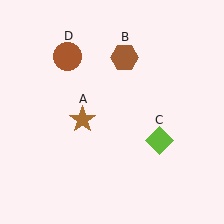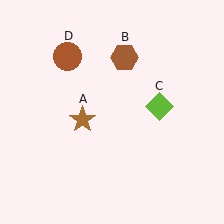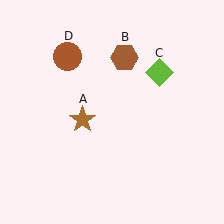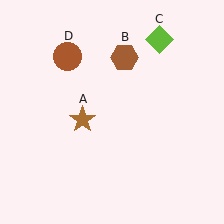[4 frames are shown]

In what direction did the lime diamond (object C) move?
The lime diamond (object C) moved up.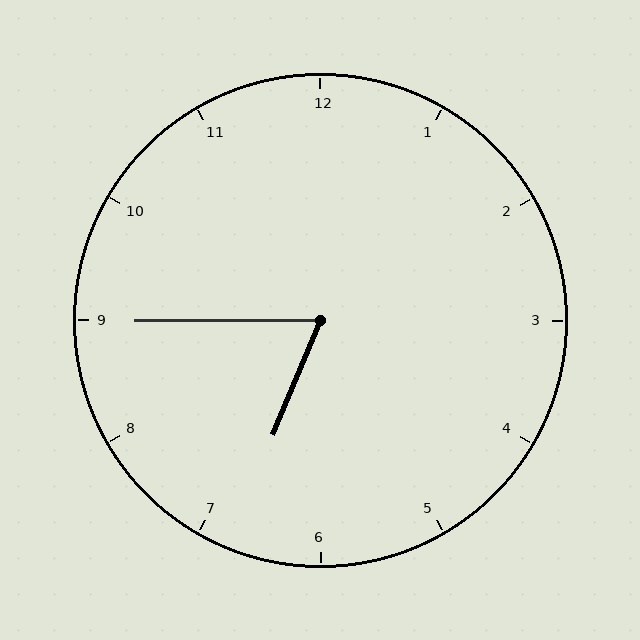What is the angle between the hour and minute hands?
Approximately 68 degrees.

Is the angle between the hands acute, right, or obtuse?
It is acute.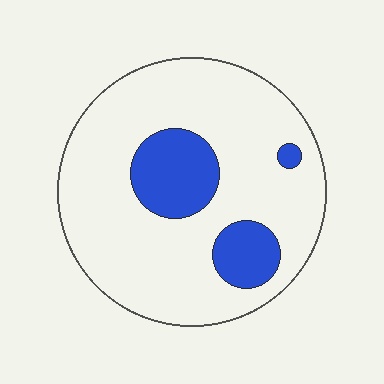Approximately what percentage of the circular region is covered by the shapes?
Approximately 20%.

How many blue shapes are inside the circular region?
3.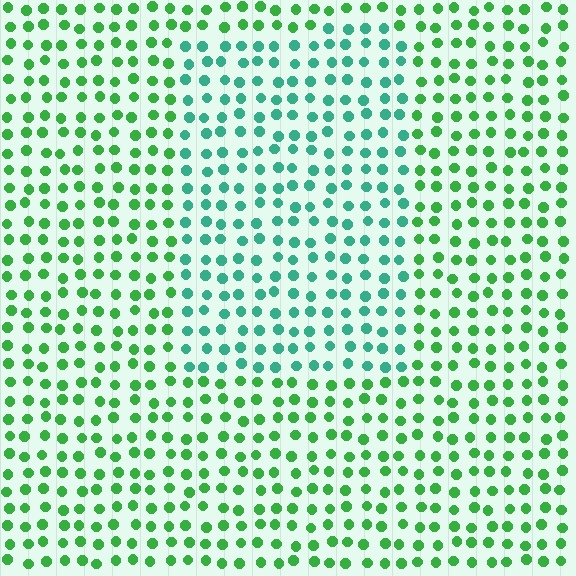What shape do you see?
I see a rectangle.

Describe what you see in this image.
The image is filled with small green elements in a uniform arrangement. A rectangle-shaped region is visible where the elements are tinted to a slightly different hue, forming a subtle color boundary.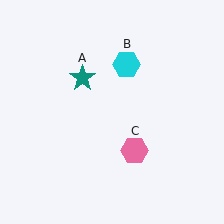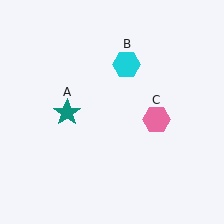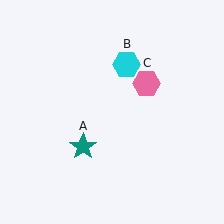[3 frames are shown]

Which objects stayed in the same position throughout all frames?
Cyan hexagon (object B) remained stationary.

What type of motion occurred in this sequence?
The teal star (object A), pink hexagon (object C) rotated counterclockwise around the center of the scene.